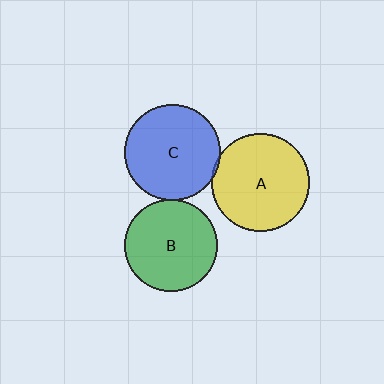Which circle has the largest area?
Circle A (yellow).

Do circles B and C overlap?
Yes.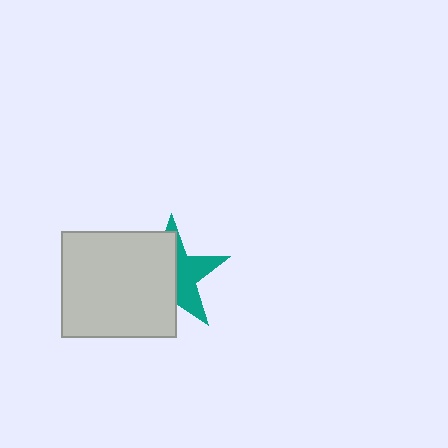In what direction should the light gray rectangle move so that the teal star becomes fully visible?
The light gray rectangle should move left. That is the shortest direction to clear the overlap and leave the teal star fully visible.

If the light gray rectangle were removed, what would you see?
You would see the complete teal star.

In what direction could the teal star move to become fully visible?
The teal star could move right. That would shift it out from behind the light gray rectangle entirely.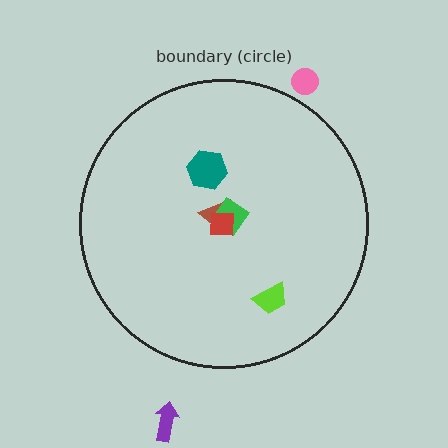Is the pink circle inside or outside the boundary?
Outside.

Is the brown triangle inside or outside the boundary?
Inside.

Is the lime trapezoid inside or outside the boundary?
Inside.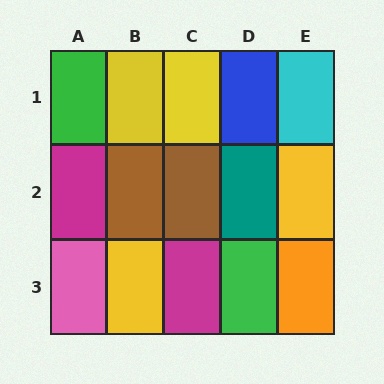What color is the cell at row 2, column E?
Yellow.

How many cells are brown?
2 cells are brown.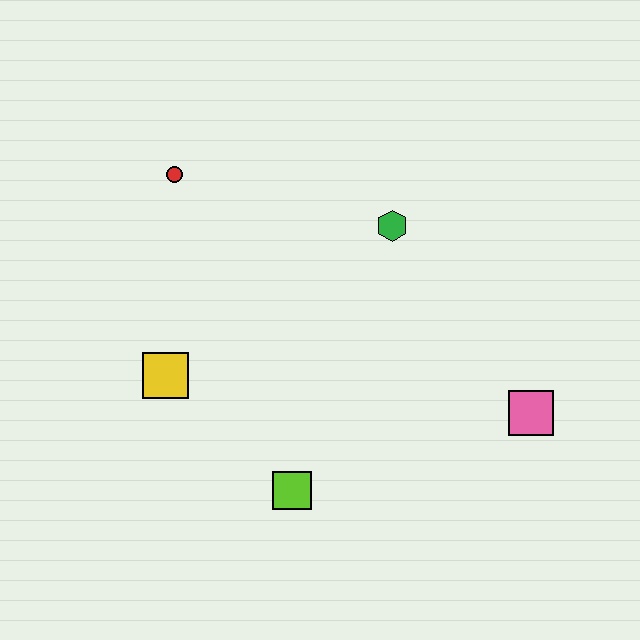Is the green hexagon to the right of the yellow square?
Yes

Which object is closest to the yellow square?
The lime square is closest to the yellow square.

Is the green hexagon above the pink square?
Yes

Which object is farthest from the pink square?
The red circle is farthest from the pink square.